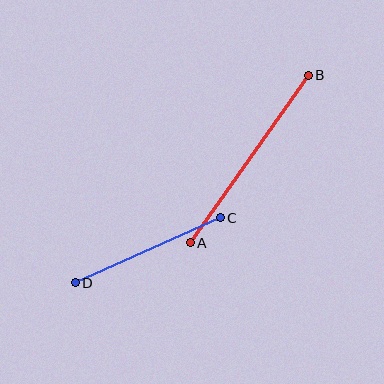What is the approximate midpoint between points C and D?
The midpoint is at approximately (148, 250) pixels.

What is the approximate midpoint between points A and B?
The midpoint is at approximately (249, 159) pixels.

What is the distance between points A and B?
The distance is approximately 205 pixels.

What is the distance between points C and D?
The distance is approximately 159 pixels.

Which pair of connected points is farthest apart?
Points A and B are farthest apart.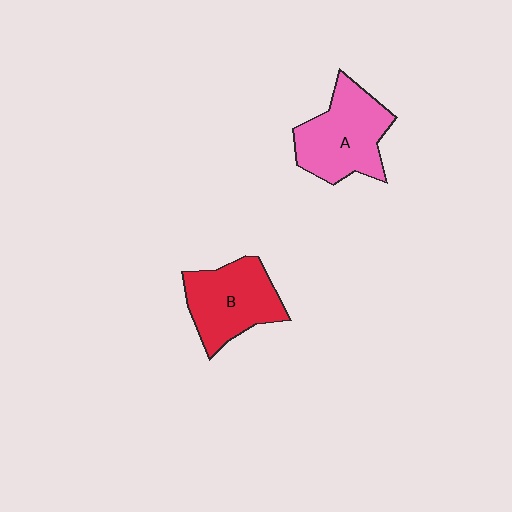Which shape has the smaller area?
Shape B (red).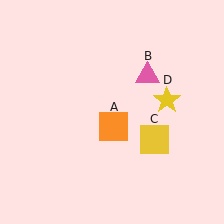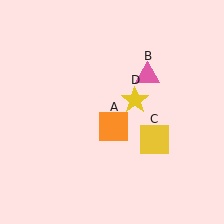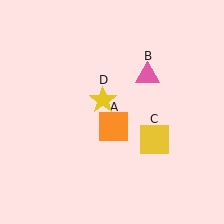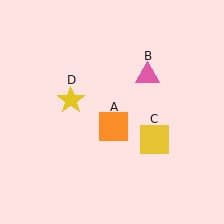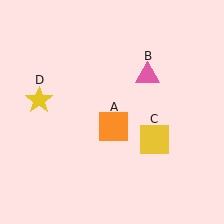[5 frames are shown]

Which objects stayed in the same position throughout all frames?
Orange square (object A) and pink triangle (object B) and yellow square (object C) remained stationary.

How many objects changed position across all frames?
1 object changed position: yellow star (object D).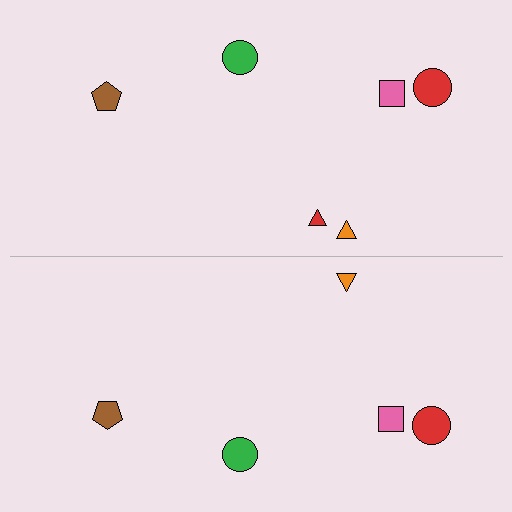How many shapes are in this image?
There are 11 shapes in this image.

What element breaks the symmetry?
A red triangle is missing from the bottom side.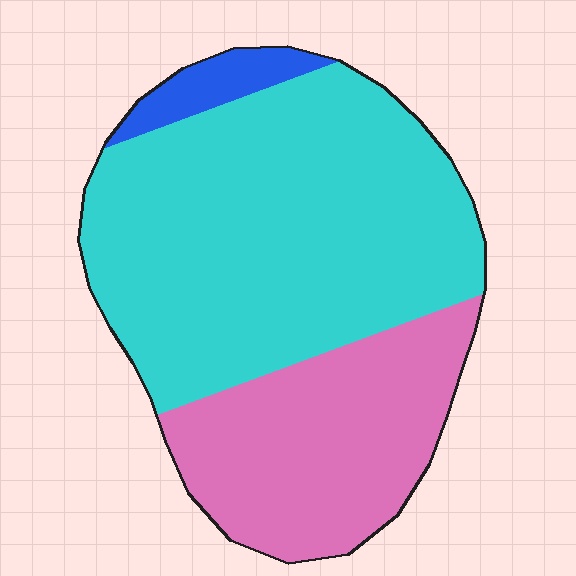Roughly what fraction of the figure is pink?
Pink takes up about one third (1/3) of the figure.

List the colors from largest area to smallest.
From largest to smallest: cyan, pink, blue.